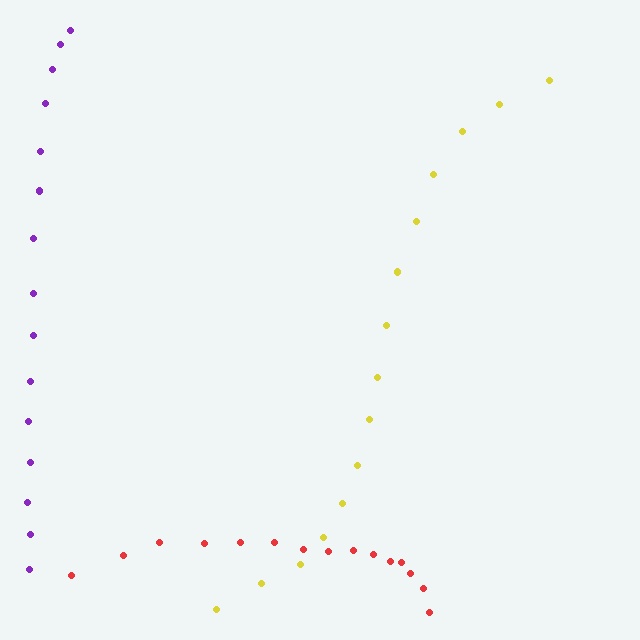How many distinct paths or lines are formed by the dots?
There are 3 distinct paths.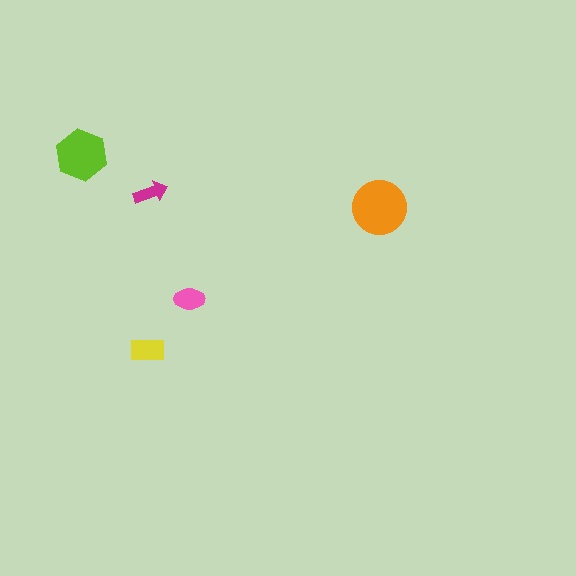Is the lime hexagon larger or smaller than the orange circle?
Smaller.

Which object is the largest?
The orange circle.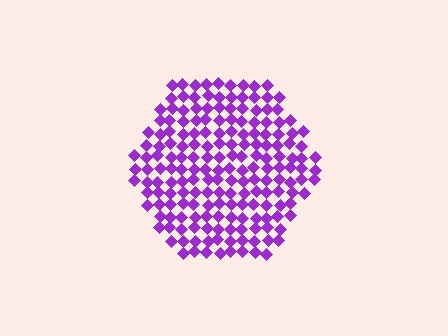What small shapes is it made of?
It is made of small diamonds.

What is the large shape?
The large shape is a hexagon.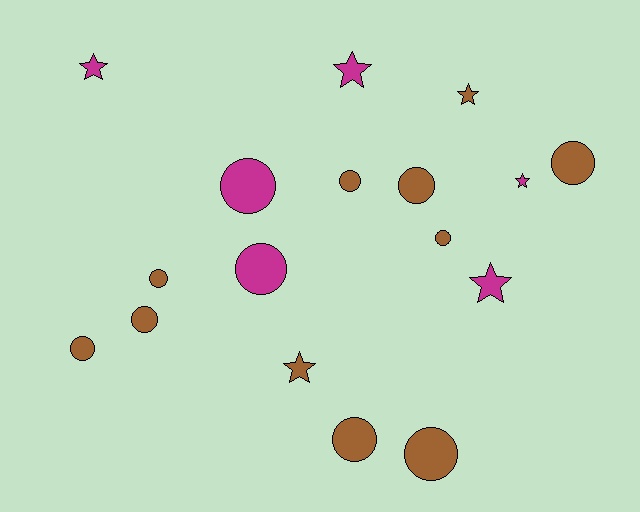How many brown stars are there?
There are 2 brown stars.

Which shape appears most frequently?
Circle, with 11 objects.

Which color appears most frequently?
Brown, with 11 objects.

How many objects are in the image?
There are 17 objects.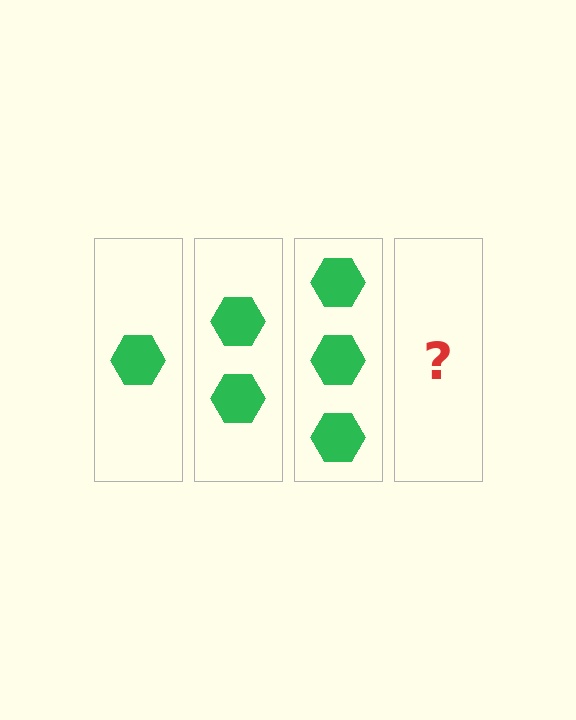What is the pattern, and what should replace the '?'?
The pattern is that each step adds one more hexagon. The '?' should be 4 hexagons.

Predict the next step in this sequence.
The next step is 4 hexagons.